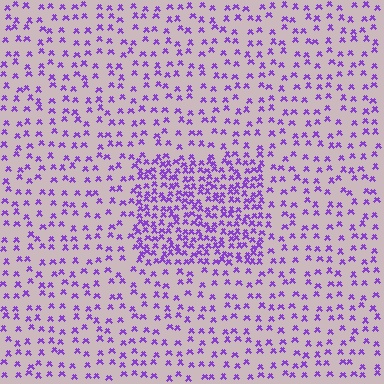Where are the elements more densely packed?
The elements are more densely packed inside the rectangle boundary.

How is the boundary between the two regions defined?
The boundary is defined by a change in element density (approximately 2.3x ratio). All elements are the same color, size, and shape.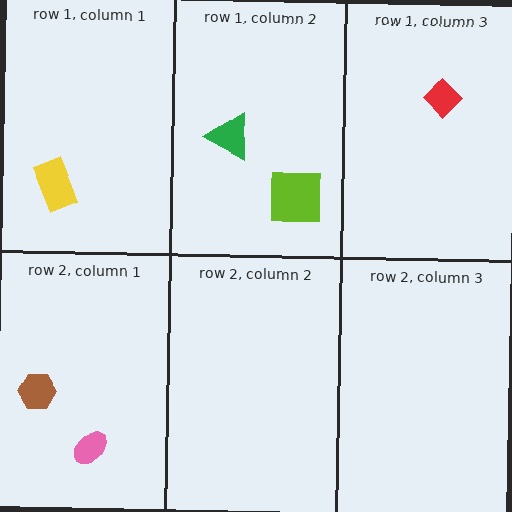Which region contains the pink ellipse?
The row 2, column 1 region.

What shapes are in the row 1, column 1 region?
The yellow rectangle.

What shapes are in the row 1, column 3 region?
The red diamond.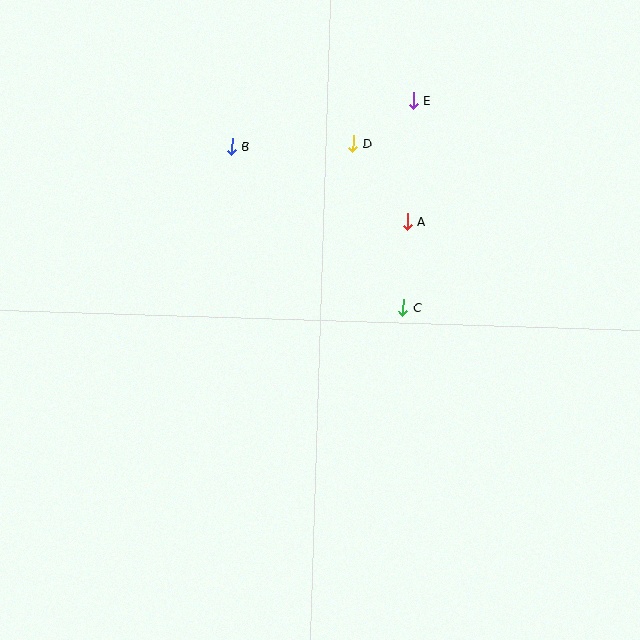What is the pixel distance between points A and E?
The distance between A and E is 121 pixels.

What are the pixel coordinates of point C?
Point C is at (403, 307).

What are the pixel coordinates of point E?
Point E is at (413, 101).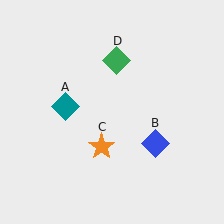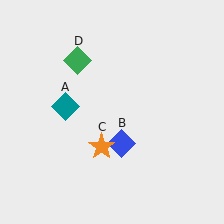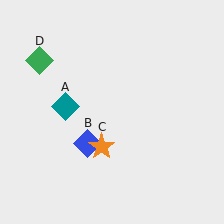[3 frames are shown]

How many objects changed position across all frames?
2 objects changed position: blue diamond (object B), green diamond (object D).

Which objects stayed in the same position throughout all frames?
Teal diamond (object A) and orange star (object C) remained stationary.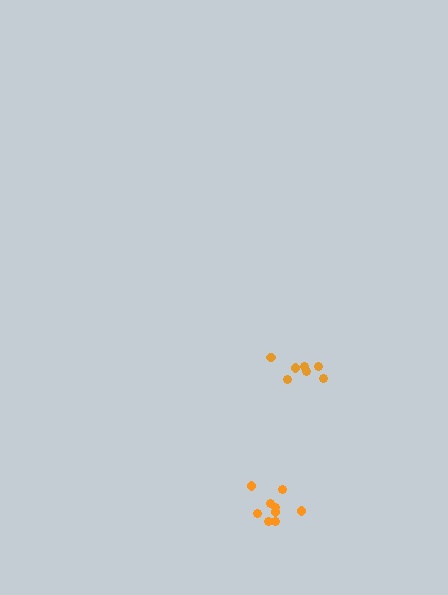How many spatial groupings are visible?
There are 2 spatial groupings.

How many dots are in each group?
Group 1: 9 dots, Group 2: 7 dots (16 total).